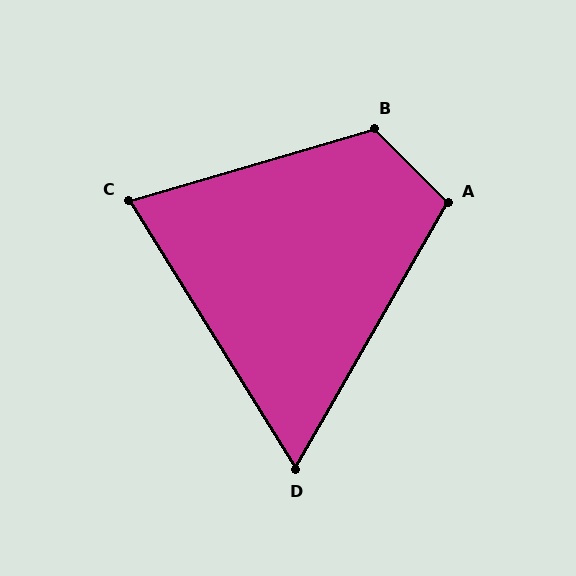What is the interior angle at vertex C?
Approximately 75 degrees (acute).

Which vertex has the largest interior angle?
B, at approximately 118 degrees.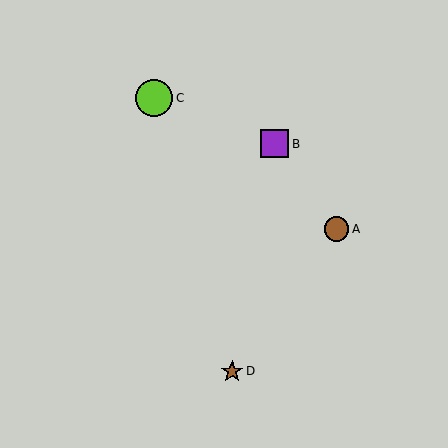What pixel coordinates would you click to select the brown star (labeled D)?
Click at (232, 371) to select the brown star D.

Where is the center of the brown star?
The center of the brown star is at (232, 371).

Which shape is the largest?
The lime circle (labeled C) is the largest.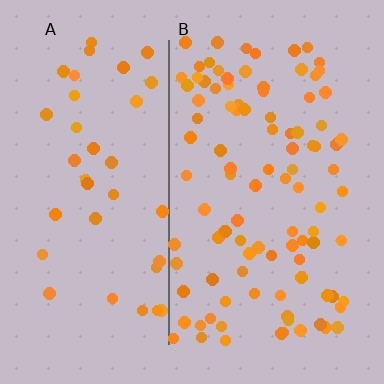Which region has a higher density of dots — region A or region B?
B (the right).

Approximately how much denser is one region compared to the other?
Approximately 2.5× — region B over region A.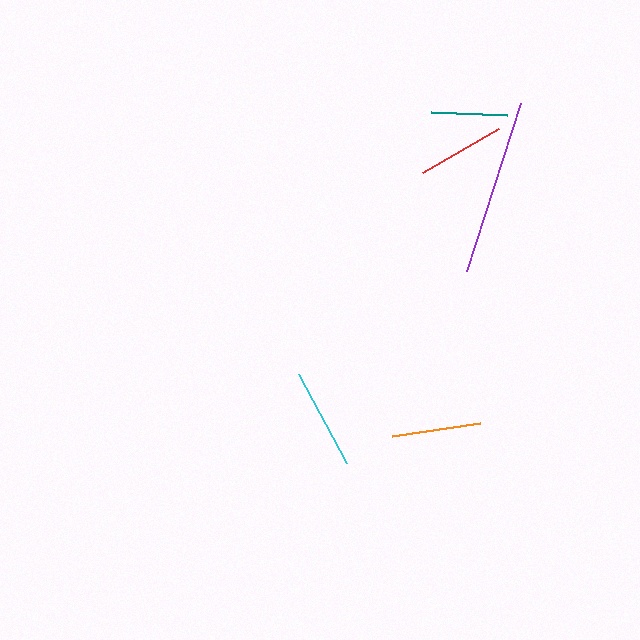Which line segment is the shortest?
The teal line is the shortest at approximately 76 pixels.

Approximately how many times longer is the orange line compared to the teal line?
The orange line is approximately 1.2 times the length of the teal line.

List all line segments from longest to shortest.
From longest to shortest: purple, cyan, orange, red, teal.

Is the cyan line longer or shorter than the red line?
The cyan line is longer than the red line.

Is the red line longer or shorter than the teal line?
The red line is longer than the teal line.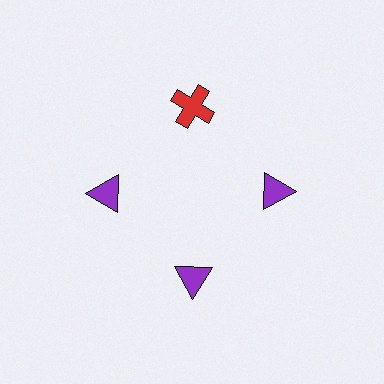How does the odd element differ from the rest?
It differs in both color (red instead of purple) and shape (cross instead of triangle).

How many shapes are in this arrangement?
There are 4 shapes arranged in a ring pattern.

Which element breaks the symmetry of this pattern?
The red cross at roughly the 12 o'clock position breaks the symmetry. All other shapes are purple triangles.